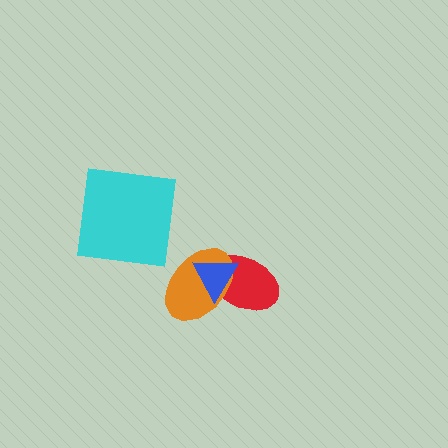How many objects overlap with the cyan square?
0 objects overlap with the cyan square.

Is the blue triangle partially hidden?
No, no other shape covers it.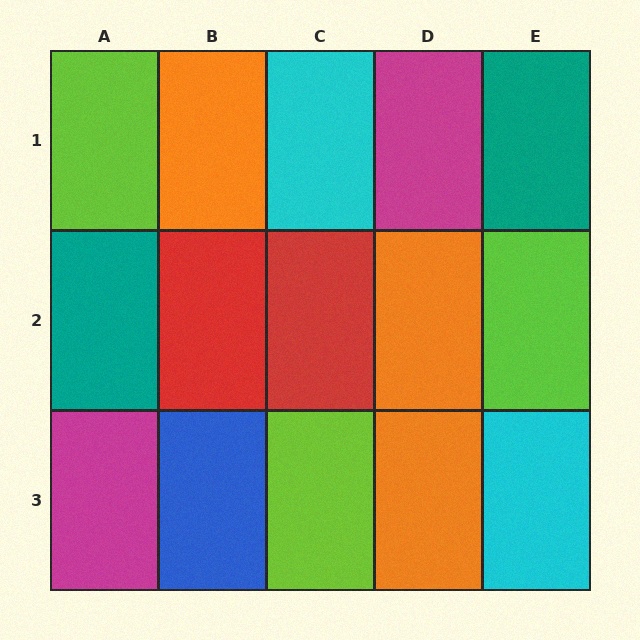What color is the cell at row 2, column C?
Red.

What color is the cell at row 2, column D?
Orange.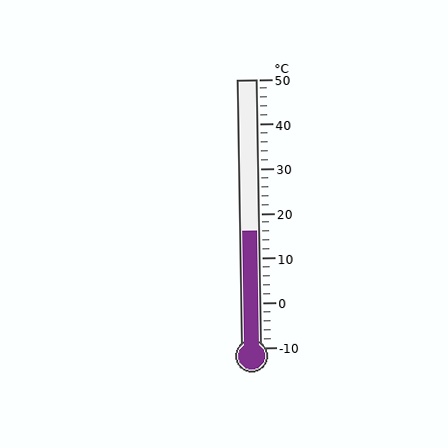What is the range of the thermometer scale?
The thermometer scale ranges from -10°C to 50°C.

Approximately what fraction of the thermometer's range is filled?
The thermometer is filled to approximately 45% of its range.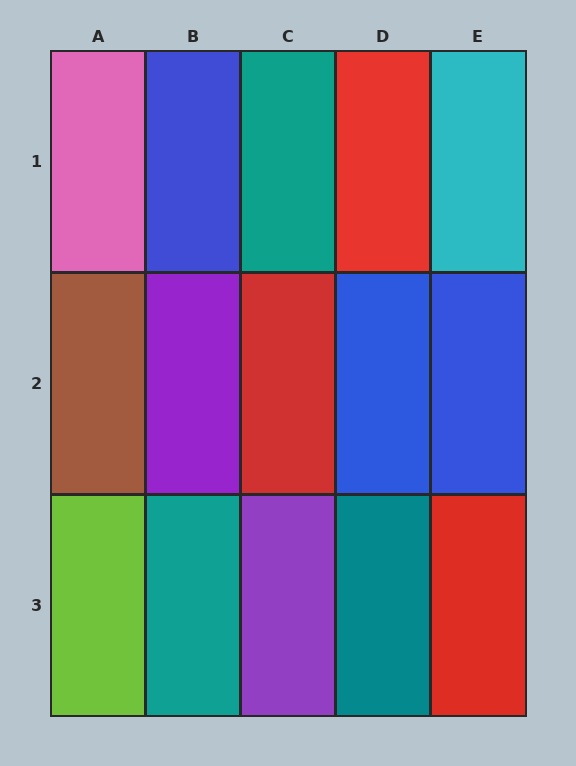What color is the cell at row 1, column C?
Teal.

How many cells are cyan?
1 cell is cyan.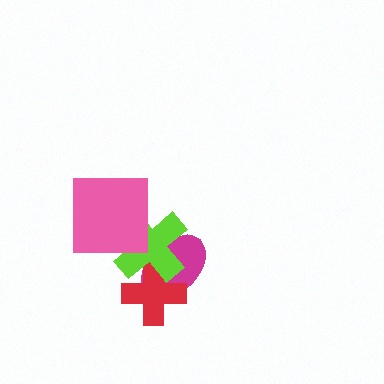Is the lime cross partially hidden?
Yes, it is partially covered by another shape.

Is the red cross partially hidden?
Yes, it is partially covered by another shape.